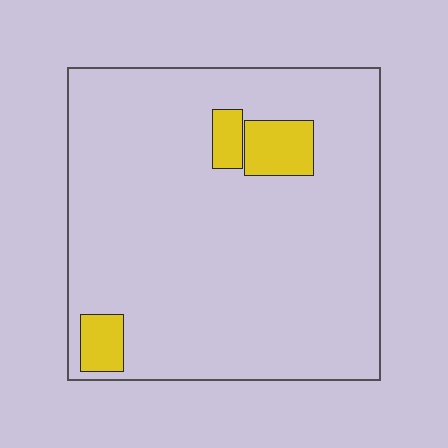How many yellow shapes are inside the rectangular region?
3.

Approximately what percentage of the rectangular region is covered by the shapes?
Approximately 10%.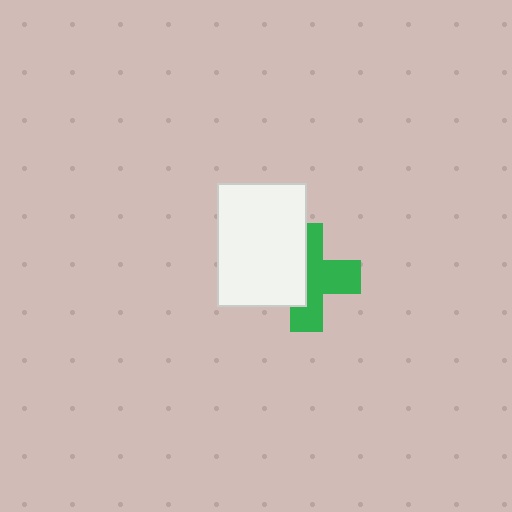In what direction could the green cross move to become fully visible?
The green cross could move right. That would shift it out from behind the white rectangle entirely.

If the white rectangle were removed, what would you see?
You would see the complete green cross.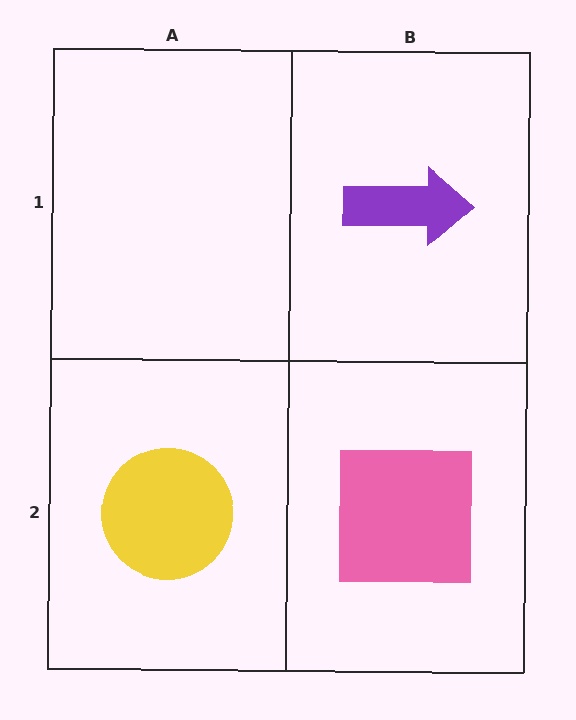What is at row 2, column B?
A pink square.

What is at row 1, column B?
A purple arrow.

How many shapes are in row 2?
2 shapes.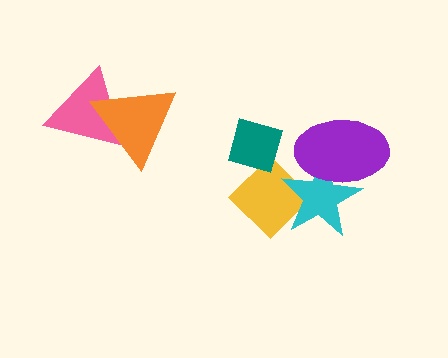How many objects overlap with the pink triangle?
1 object overlaps with the pink triangle.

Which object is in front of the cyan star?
The purple ellipse is in front of the cyan star.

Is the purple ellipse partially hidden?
No, no other shape covers it.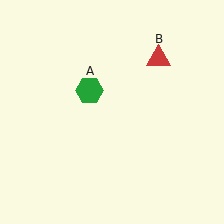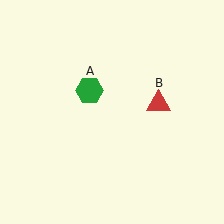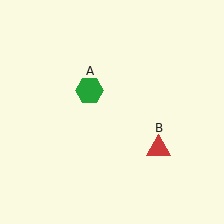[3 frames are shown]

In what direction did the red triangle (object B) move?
The red triangle (object B) moved down.